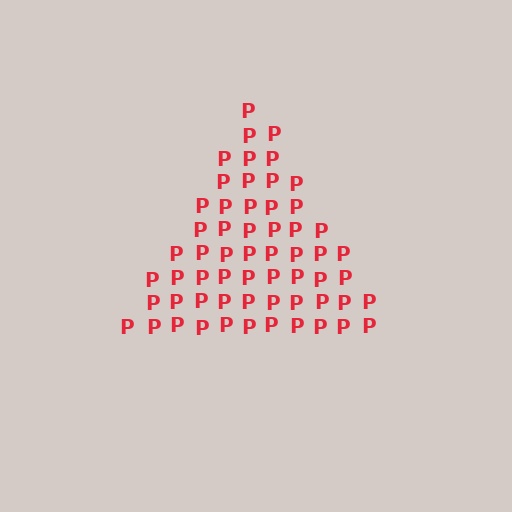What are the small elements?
The small elements are letter P's.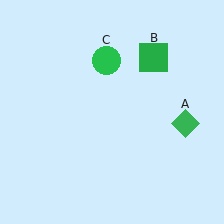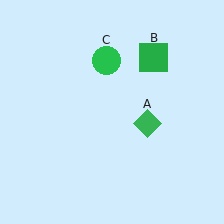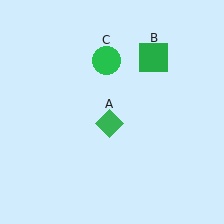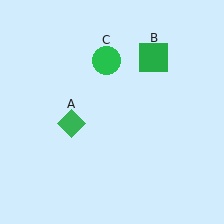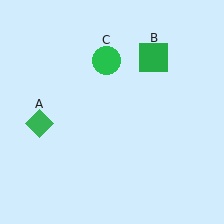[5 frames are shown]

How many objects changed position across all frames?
1 object changed position: green diamond (object A).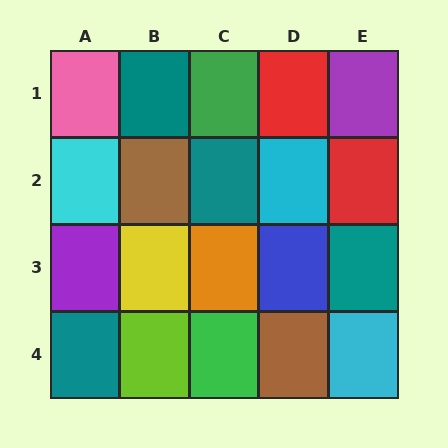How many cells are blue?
1 cell is blue.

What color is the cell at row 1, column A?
Pink.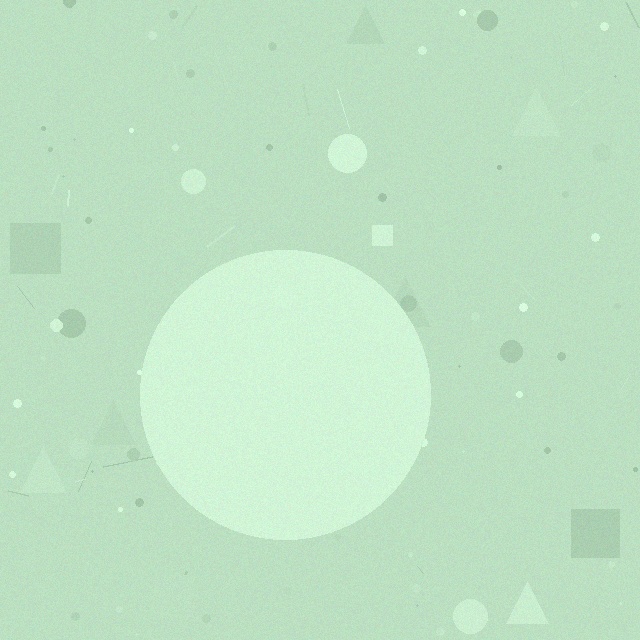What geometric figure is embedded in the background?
A circle is embedded in the background.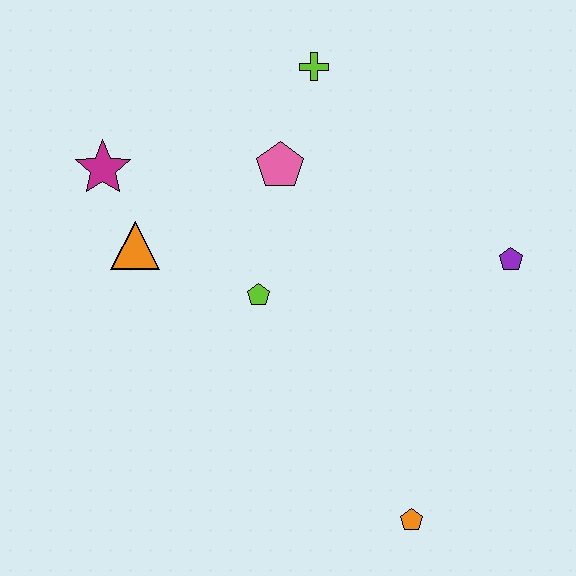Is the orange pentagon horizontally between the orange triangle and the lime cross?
No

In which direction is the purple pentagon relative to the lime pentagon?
The purple pentagon is to the right of the lime pentagon.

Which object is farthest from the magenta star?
The orange pentagon is farthest from the magenta star.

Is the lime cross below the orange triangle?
No